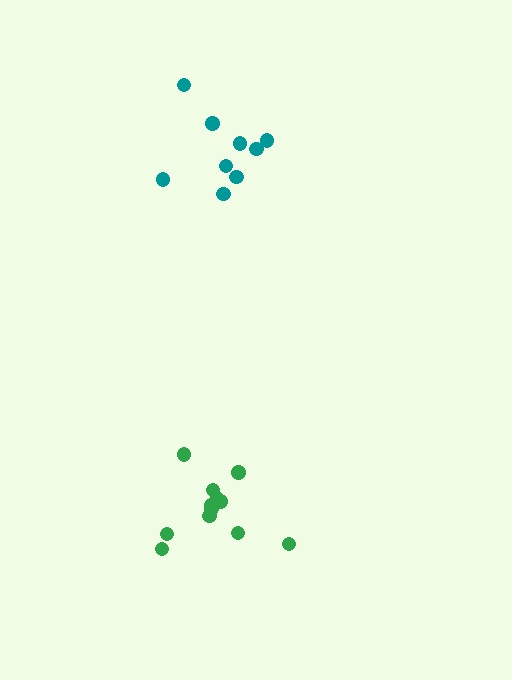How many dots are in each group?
Group 1: 9 dots, Group 2: 12 dots (21 total).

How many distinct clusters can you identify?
There are 2 distinct clusters.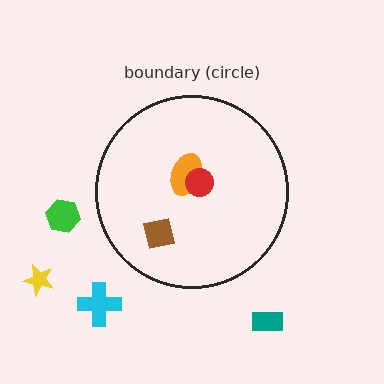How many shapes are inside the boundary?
3 inside, 4 outside.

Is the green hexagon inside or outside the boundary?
Outside.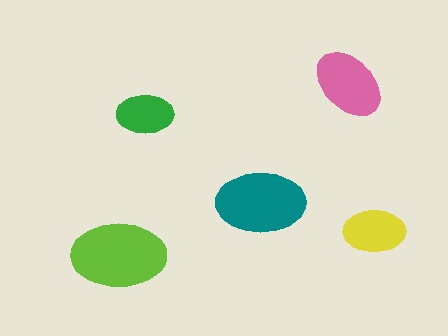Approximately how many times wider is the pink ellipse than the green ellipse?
About 1.5 times wider.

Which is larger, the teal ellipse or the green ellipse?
The teal one.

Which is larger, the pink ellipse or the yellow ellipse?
The pink one.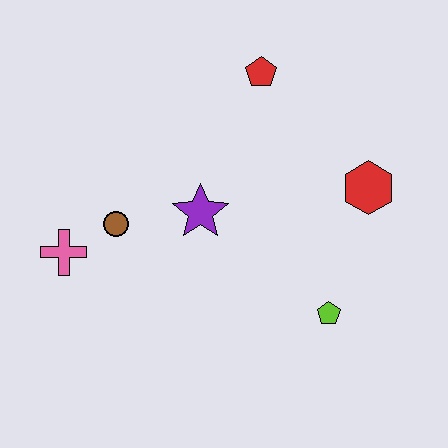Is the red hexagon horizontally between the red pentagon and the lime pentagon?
No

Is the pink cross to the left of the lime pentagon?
Yes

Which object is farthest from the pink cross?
The red hexagon is farthest from the pink cross.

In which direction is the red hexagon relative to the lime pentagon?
The red hexagon is above the lime pentagon.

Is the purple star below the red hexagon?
Yes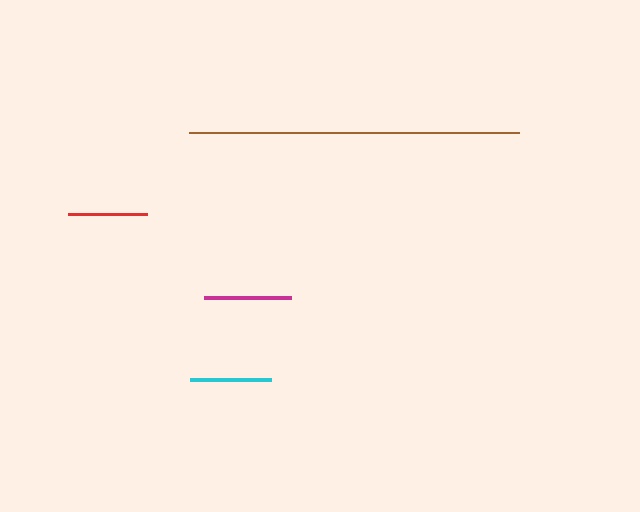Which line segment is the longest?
The brown line is the longest at approximately 330 pixels.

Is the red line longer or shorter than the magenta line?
The magenta line is longer than the red line.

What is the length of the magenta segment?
The magenta segment is approximately 87 pixels long.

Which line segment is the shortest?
The red line is the shortest at approximately 79 pixels.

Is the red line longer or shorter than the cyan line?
The cyan line is longer than the red line.